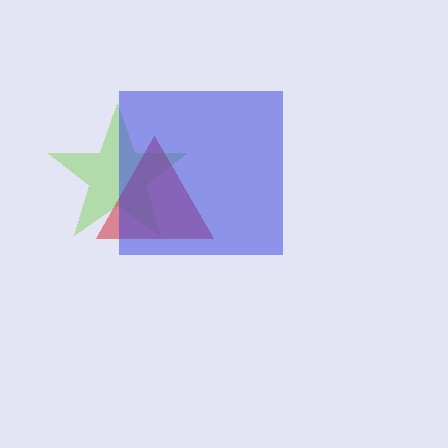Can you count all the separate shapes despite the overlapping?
Yes, there are 3 separate shapes.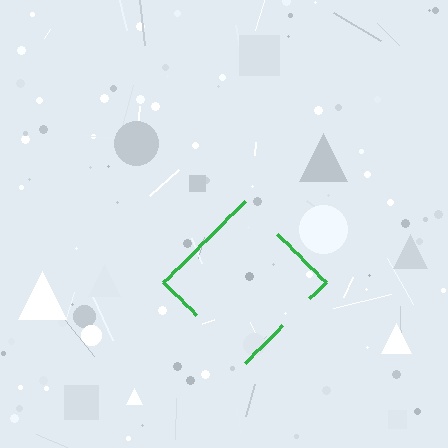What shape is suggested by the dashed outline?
The dashed outline suggests a diamond.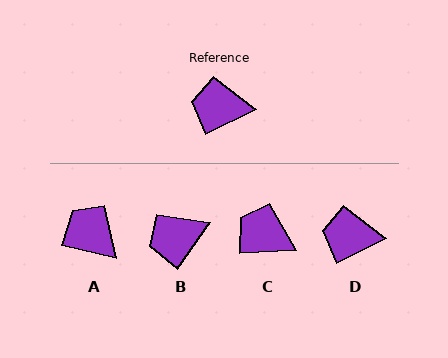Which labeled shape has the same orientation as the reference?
D.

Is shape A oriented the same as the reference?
No, it is off by about 39 degrees.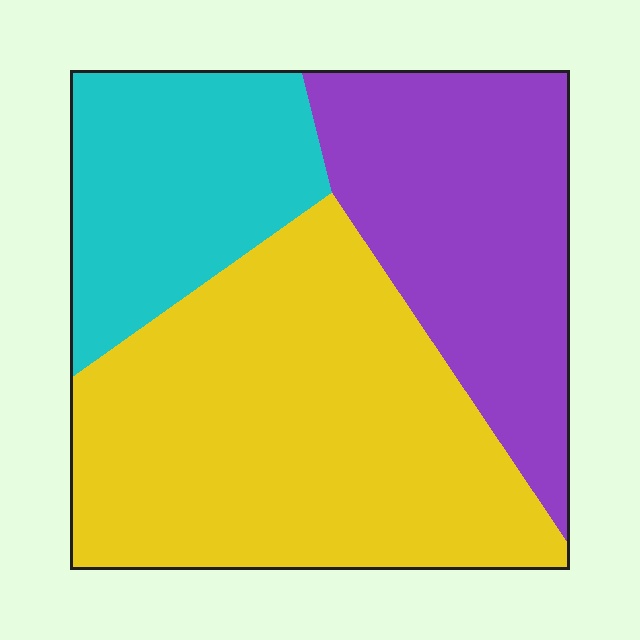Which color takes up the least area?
Cyan, at roughly 20%.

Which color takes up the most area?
Yellow, at roughly 50%.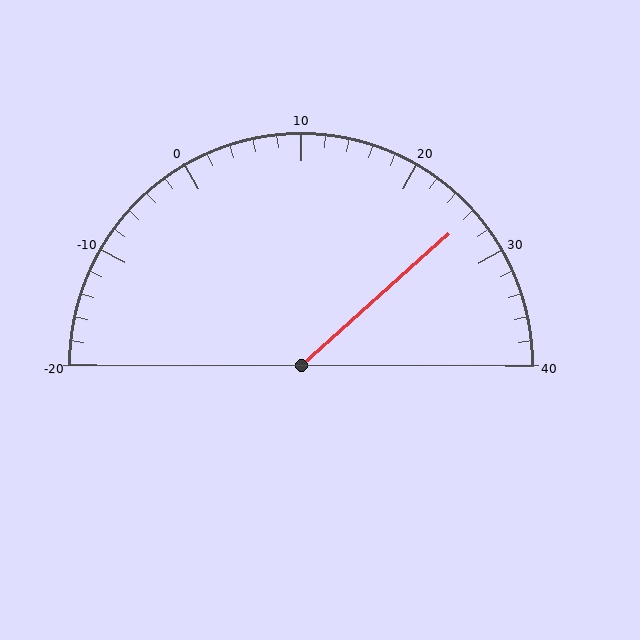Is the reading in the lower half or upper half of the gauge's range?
The reading is in the upper half of the range (-20 to 40).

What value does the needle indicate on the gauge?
The needle indicates approximately 26.